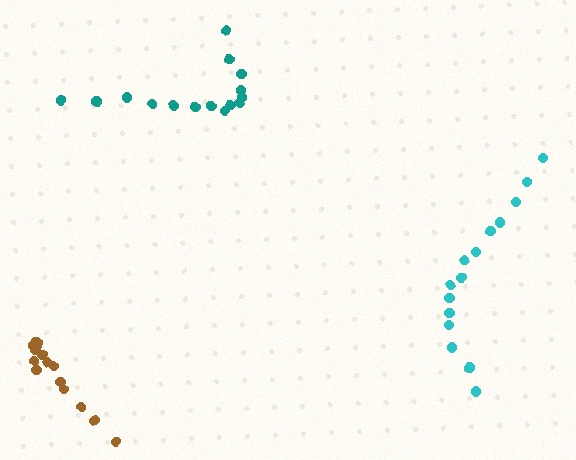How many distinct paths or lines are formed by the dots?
There are 3 distinct paths.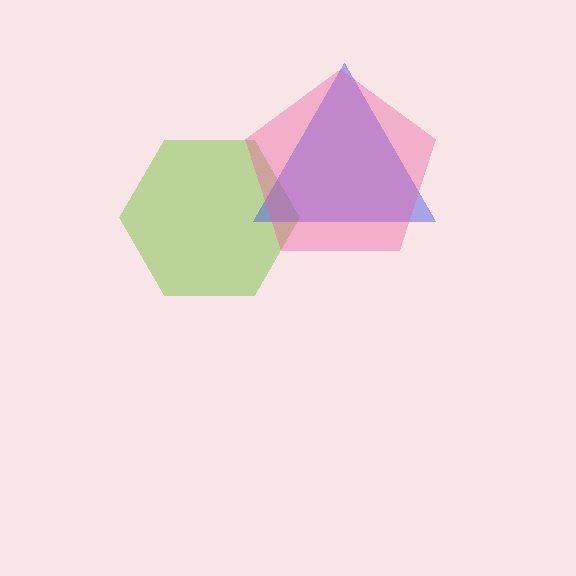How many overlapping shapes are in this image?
There are 3 overlapping shapes in the image.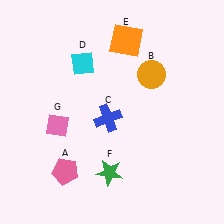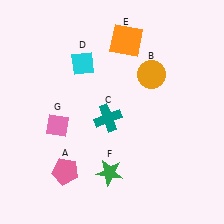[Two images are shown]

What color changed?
The cross (C) changed from blue in Image 1 to teal in Image 2.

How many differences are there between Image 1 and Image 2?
There is 1 difference between the two images.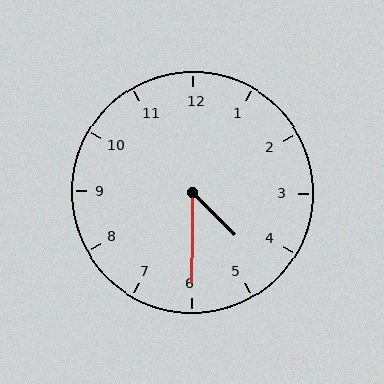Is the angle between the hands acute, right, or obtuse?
It is acute.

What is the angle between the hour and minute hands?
Approximately 45 degrees.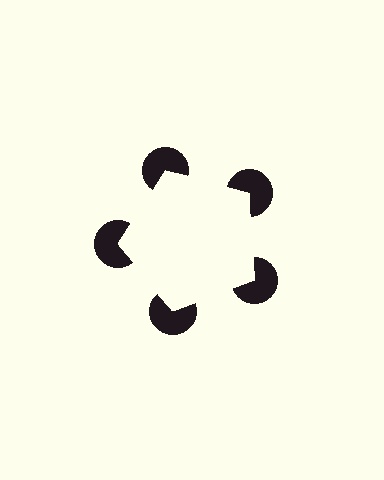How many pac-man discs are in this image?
There are 5 — one at each vertex of the illusory pentagon.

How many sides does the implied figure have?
5 sides.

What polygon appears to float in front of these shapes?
An illusory pentagon — its edges are inferred from the aligned wedge cuts in the pac-man discs, not physically drawn.